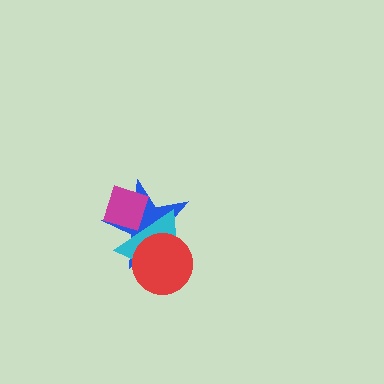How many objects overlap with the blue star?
3 objects overlap with the blue star.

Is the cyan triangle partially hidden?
Yes, it is partially covered by another shape.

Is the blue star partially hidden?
Yes, it is partially covered by another shape.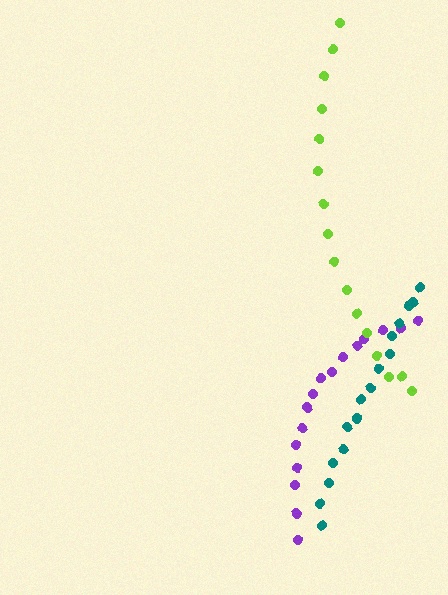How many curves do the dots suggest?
There are 3 distinct paths.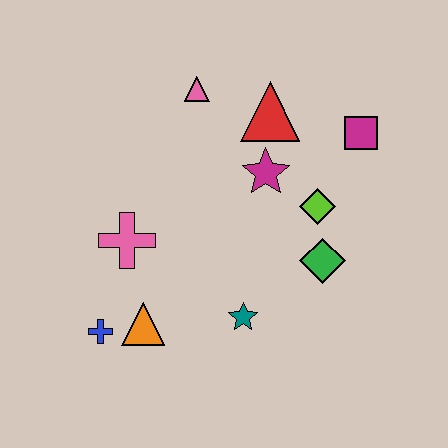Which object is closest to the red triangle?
The magenta star is closest to the red triangle.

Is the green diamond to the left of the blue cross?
No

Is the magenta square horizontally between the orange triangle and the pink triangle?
No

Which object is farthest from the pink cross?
The magenta square is farthest from the pink cross.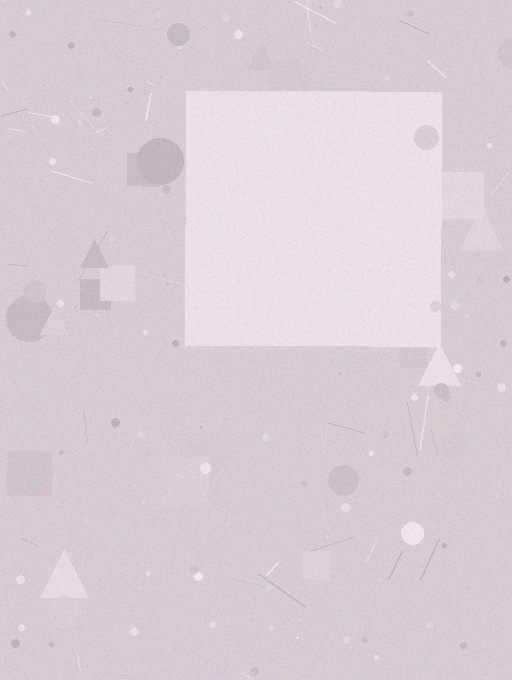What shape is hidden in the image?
A square is hidden in the image.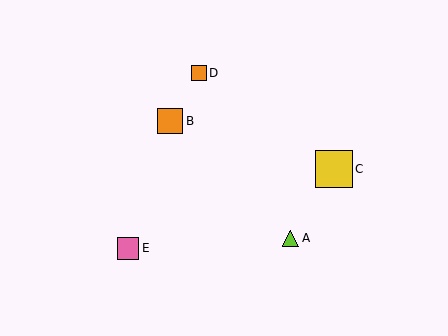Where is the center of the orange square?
The center of the orange square is at (170, 121).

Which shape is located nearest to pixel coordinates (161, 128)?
The orange square (labeled B) at (170, 121) is nearest to that location.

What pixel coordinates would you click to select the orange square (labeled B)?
Click at (170, 121) to select the orange square B.